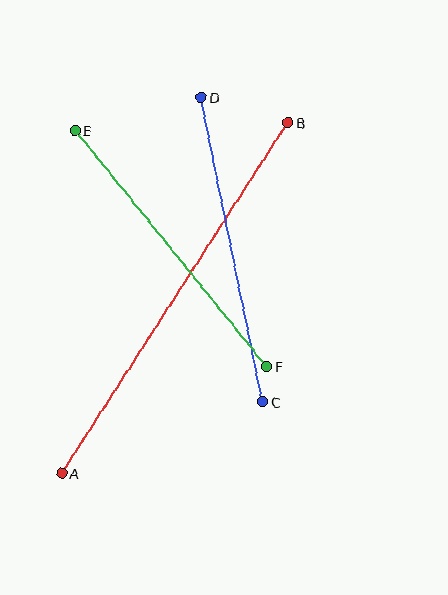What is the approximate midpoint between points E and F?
The midpoint is at approximately (171, 248) pixels.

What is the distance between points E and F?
The distance is approximately 304 pixels.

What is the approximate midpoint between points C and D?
The midpoint is at approximately (232, 250) pixels.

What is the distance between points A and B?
The distance is approximately 418 pixels.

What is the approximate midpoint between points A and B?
The midpoint is at approximately (175, 298) pixels.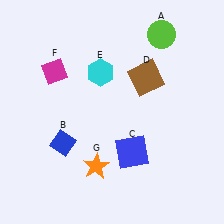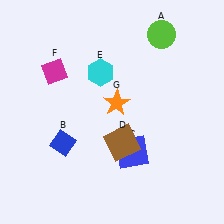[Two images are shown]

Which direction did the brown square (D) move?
The brown square (D) moved down.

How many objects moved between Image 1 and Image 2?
2 objects moved between the two images.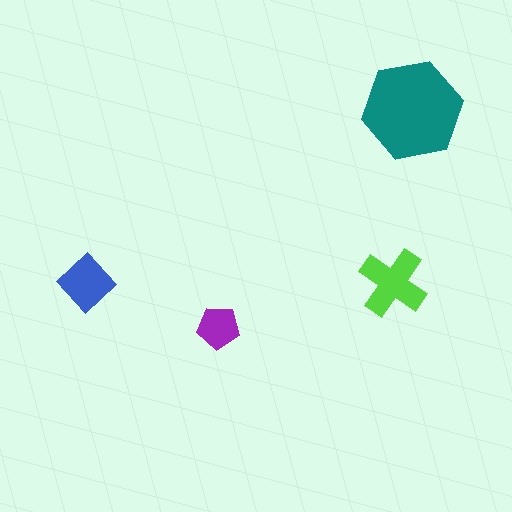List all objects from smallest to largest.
The purple pentagon, the blue diamond, the lime cross, the teal hexagon.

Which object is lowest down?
The purple pentagon is bottommost.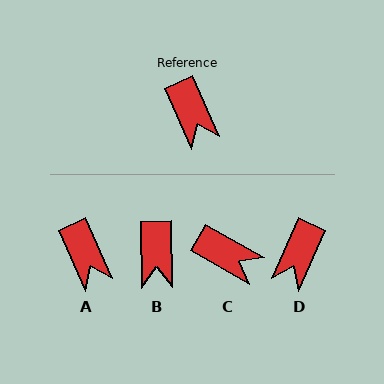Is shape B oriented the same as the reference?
No, it is off by about 23 degrees.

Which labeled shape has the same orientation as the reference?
A.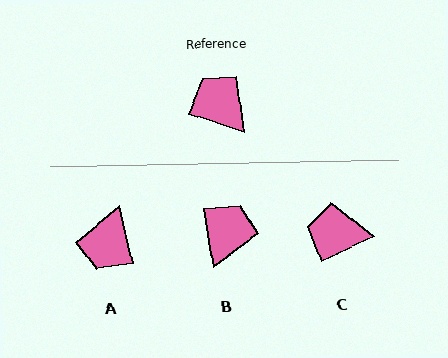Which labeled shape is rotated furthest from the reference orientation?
A, about 122 degrees away.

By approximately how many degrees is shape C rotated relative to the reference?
Approximately 43 degrees counter-clockwise.